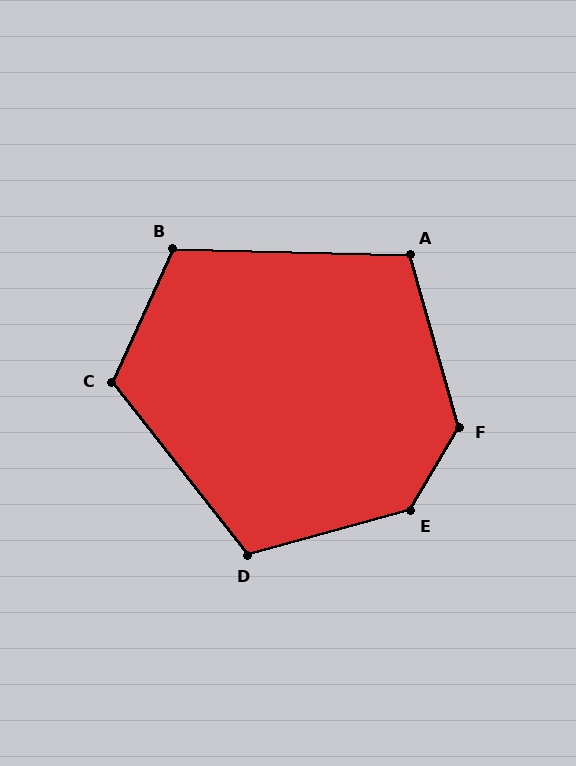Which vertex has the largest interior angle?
E, at approximately 136 degrees.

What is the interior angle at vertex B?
Approximately 113 degrees (obtuse).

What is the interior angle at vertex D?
Approximately 113 degrees (obtuse).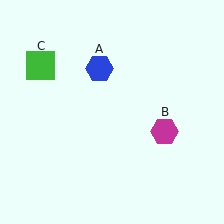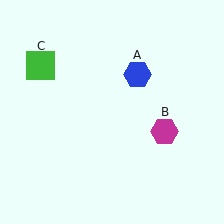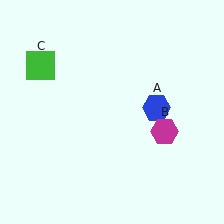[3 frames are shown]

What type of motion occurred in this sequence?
The blue hexagon (object A) rotated clockwise around the center of the scene.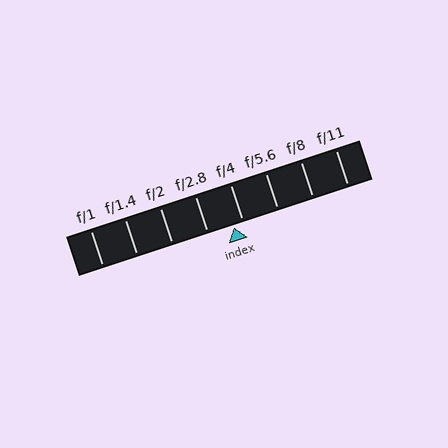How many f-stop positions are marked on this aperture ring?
There are 8 f-stop positions marked.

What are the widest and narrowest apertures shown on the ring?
The widest aperture shown is f/1 and the narrowest is f/11.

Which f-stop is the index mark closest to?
The index mark is closest to f/4.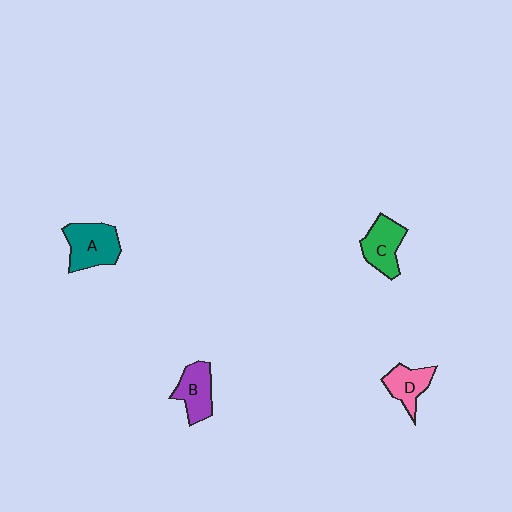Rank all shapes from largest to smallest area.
From largest to smallest: A (teal), C (green), B (purple), D (pink).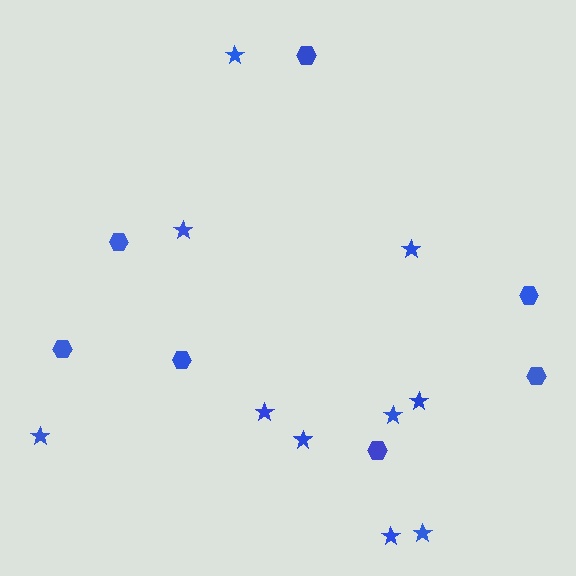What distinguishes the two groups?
There are 2 groups: one group of hexagons (7) and one group of stars (10).